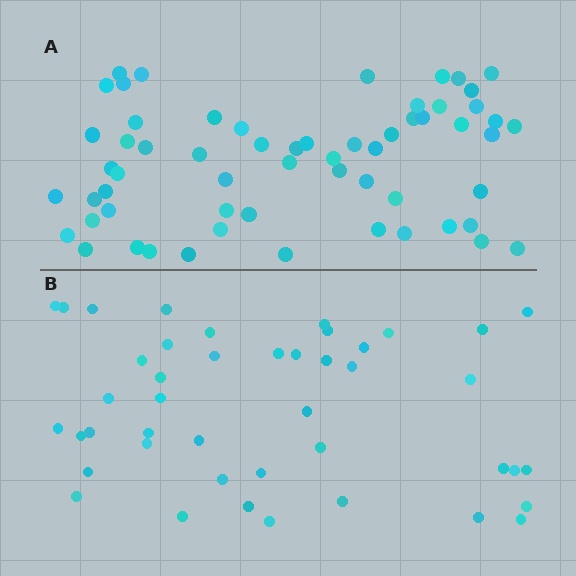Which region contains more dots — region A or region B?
Region A (the top region) has more dots.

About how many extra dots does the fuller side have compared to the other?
Region A has approximately 15 more dots than region B.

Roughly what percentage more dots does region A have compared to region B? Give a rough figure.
About 35% more.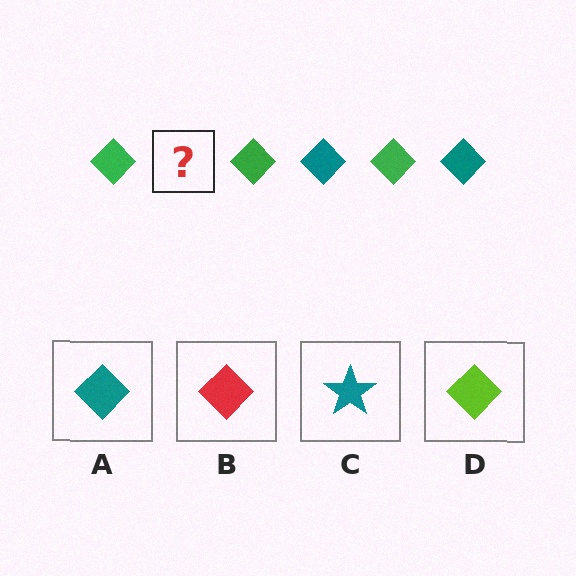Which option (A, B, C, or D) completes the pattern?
A.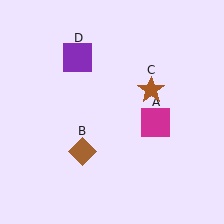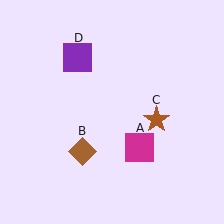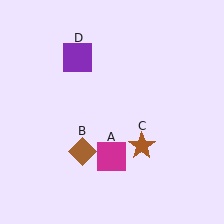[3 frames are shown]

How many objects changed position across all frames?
2 objects changed position: magenta square (object A), brown star (object C).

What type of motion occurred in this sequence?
The magenta square (object A), brown star (object C) rotated clockwise around the center of the scene.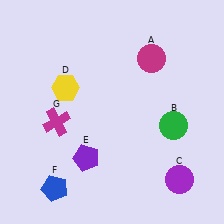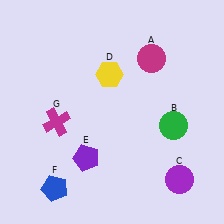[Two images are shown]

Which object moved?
The yellow hexagon (D) moved right.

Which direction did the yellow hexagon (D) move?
The yellow hexagon (D) moved right.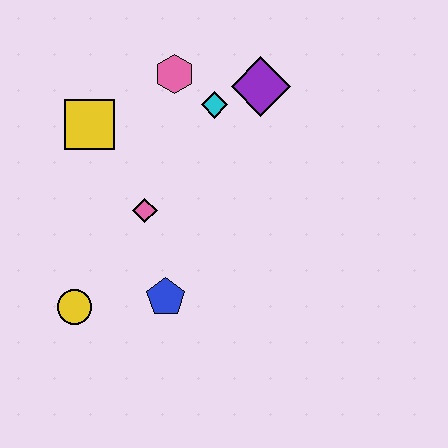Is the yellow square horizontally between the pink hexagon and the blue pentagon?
No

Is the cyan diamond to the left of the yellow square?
No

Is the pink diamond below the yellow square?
Yes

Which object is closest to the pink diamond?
The blue pentagon is closest to the pink diamond.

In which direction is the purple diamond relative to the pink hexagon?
The purple diamond is to the right of the pink hexagon.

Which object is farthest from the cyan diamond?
The yellow circle is farthest from the cyan diamond.